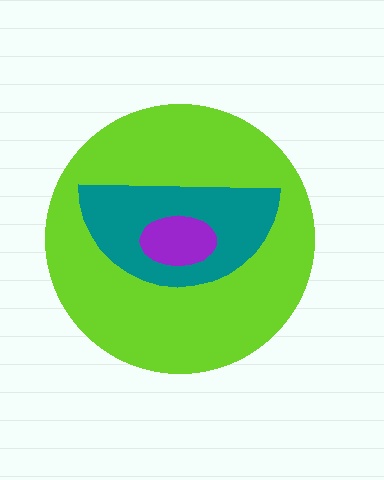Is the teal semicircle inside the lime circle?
Yes.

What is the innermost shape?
The purple ellipse.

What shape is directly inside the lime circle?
The teal semicircle.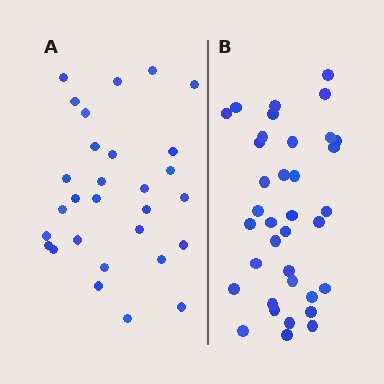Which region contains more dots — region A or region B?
Region B (the right region) has more dots.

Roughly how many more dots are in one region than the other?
Region B has roughly 8 or so more dots than region A.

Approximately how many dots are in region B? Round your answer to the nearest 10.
About 40 dots. (The exact count is 36, which rounds to 40.)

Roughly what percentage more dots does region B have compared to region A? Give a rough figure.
About 25% more.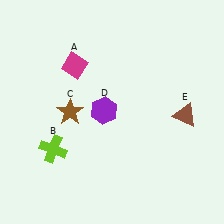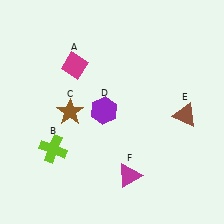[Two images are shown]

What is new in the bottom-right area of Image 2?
A magenta triangle (F) was added in the bottom-right area of Image 2.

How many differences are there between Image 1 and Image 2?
There is 1 difference between the two images.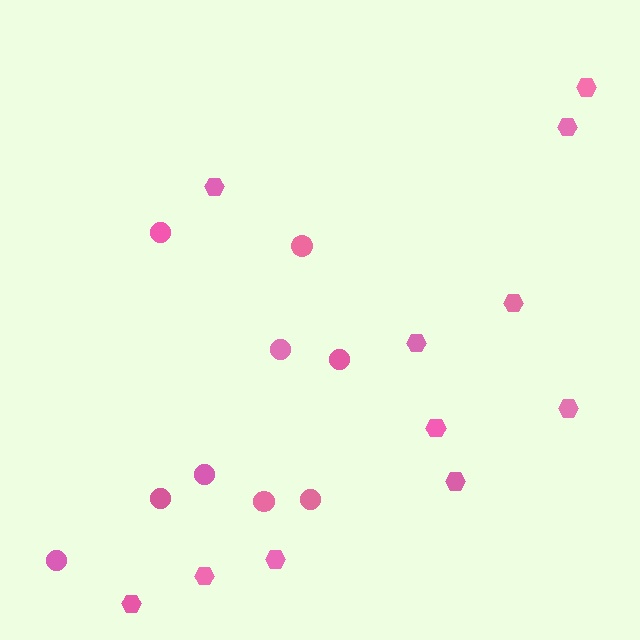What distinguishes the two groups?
There are 2 groups: one group of circles (9) and one group of hexagons (11).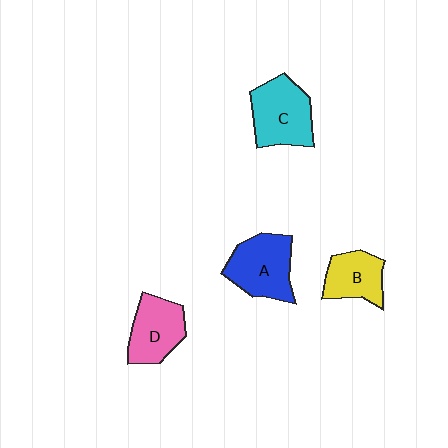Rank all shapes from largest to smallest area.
From largest to smallest: C (cyan), A (blue), D (pink), B (yellow).